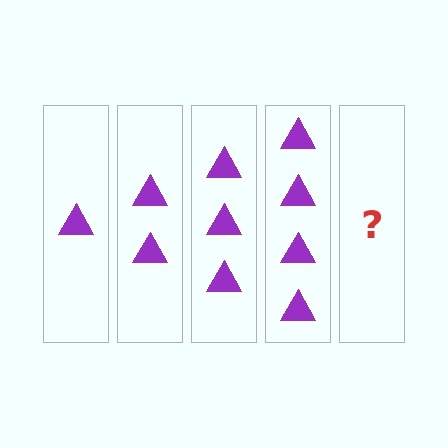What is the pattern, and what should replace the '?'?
The pattern is that each step adds one more triangle. The '?' should be 5 triangles.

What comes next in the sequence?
The next element should be 5 triangles.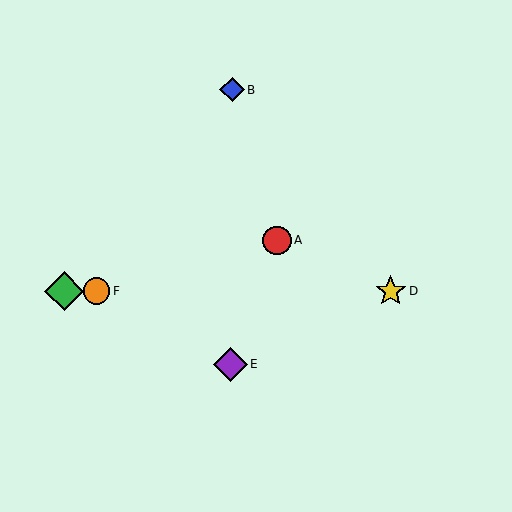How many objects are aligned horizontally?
3 objects (C, D, F) are aligned horizontally.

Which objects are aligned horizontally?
Objects C, D, F are aligned horizontally.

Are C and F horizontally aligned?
Yes, both are at y≈291.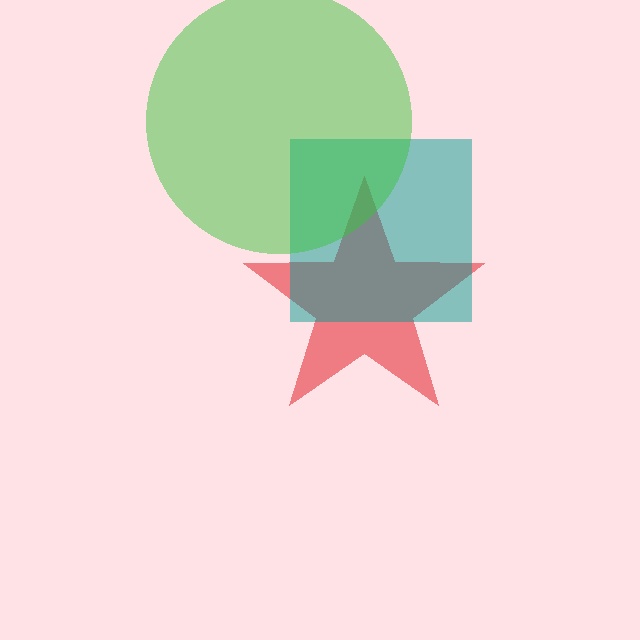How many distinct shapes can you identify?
There are 3 distinct shapes: a red star, a teal square, a green circle.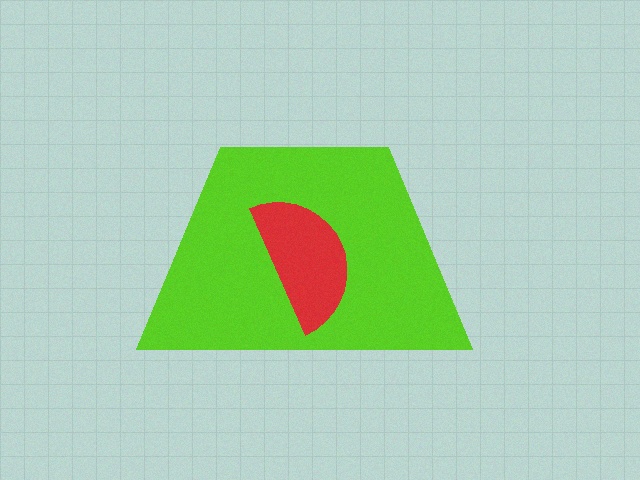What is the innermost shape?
The red semicircle.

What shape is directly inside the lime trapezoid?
The red semicircle.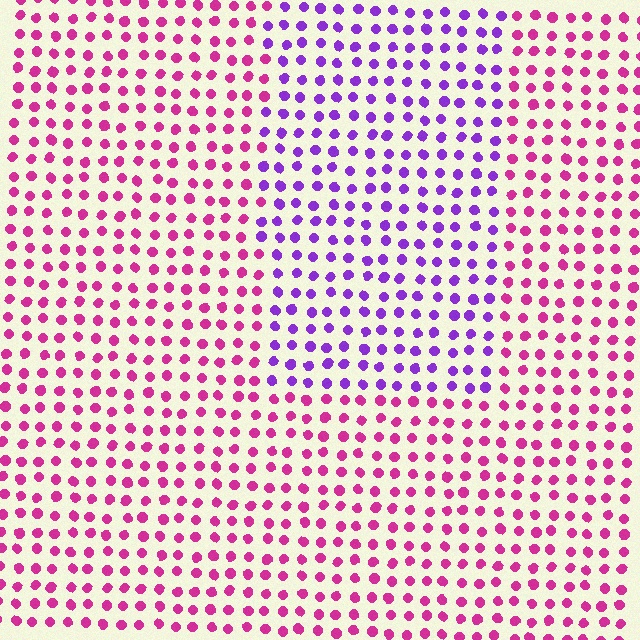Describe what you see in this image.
The image is filled with small magenta elements in a uniform arrangement. A rectangle-shaped region is visible where the elements are tinted to a slightly different hue, forming a subtle color boundary.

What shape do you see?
I see a rectangle.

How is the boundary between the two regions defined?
The boundary is defined purely by a slight shift in hue (about 47 degrees). Spacing, size, and orientation are identical on both sides.